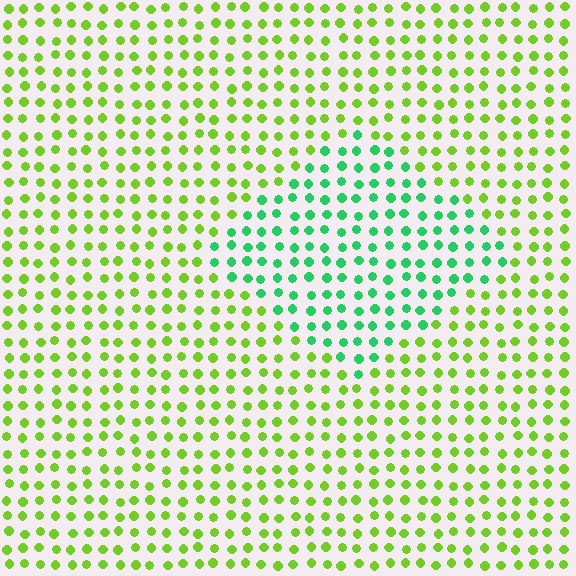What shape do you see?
I see a diamond.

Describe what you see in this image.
The image is filled with small lime elements in a uniform arrangement. A diamond-shaped region is visible where the elements are tinted to a slightly different hue, forming a subtle color boundary.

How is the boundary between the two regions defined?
The boundary is defined purely by a slight shift in hue (about 49 degrees). Spacing, size, and orientation are identical on both sides.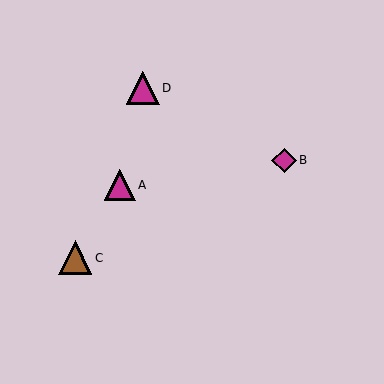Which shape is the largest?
The brown triangle (labeled C) is the largest.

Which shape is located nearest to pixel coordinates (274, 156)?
The magenta diamond (labeled B) at (284, 160) is nearest to that location.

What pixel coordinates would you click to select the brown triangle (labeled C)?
Click at (75, 258) to select the brown triangle C.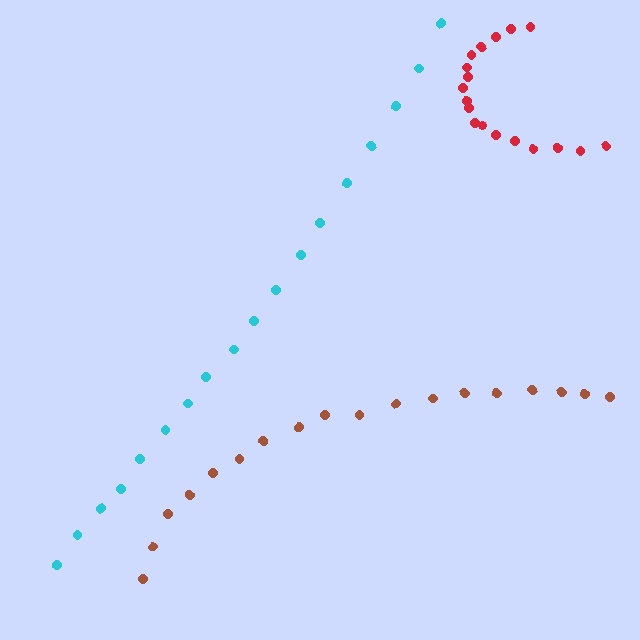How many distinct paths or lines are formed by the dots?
There are 3 distinct paths.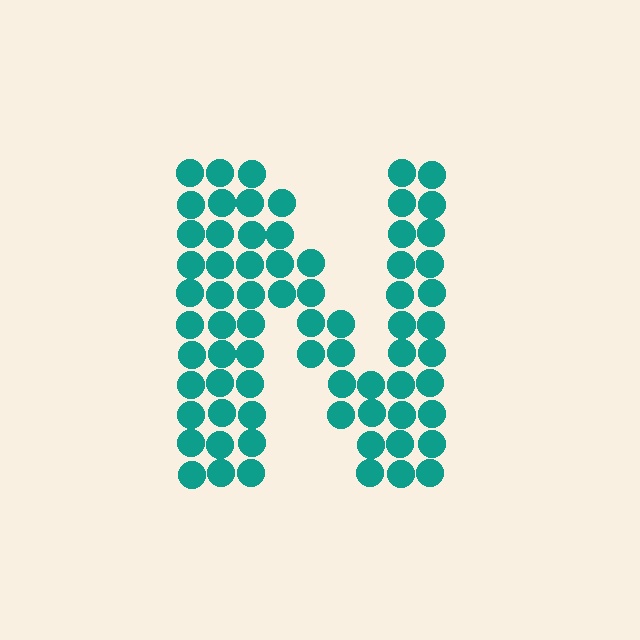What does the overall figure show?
The overall figure shows the letter N.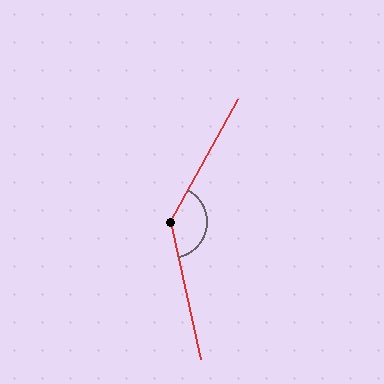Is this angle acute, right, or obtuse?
It is obtuse.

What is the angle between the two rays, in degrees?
Approximately 139 degrees.